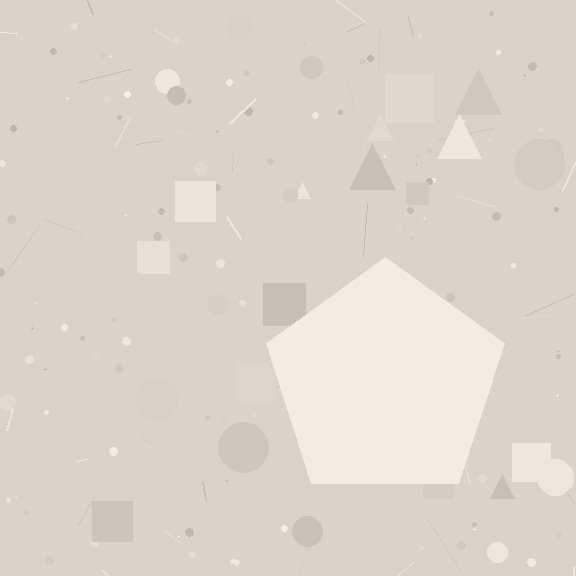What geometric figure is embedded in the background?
A pentagon is embedded in the background.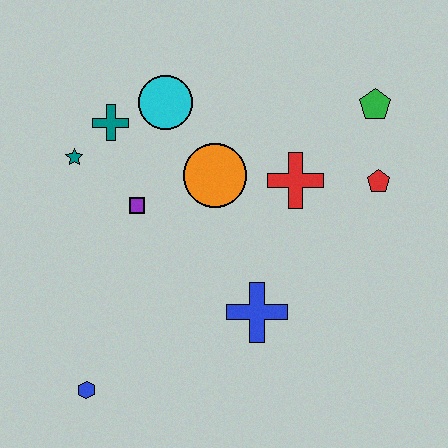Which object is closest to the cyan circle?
The teal cross is closest to the cyan circle.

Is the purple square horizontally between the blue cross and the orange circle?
No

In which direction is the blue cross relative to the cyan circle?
The blue cross is below the cyan circle.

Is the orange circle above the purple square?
Yes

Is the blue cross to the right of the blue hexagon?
Yes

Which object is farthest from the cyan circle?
The blue hexagon is farthest from the cyan circle.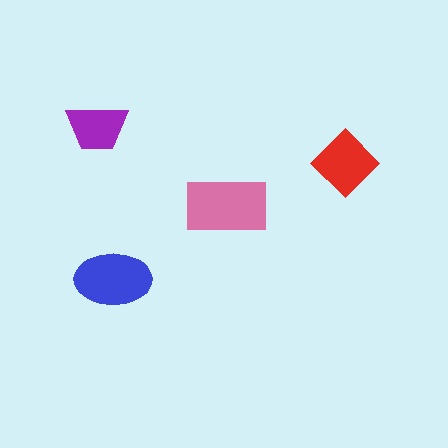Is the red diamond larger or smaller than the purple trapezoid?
Larger.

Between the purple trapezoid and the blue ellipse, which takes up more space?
The blue ellipse.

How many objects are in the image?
There are 4 objects in the image.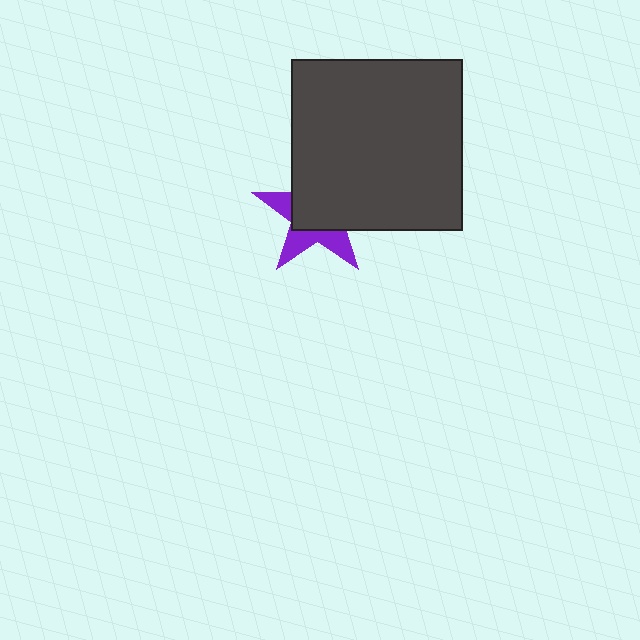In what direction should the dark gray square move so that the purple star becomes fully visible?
The dark gray square should move toward the upper-right. That is the shortest direction to clear the overlap and leave the purple star fully visible.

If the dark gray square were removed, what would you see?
You would see the complete purple star.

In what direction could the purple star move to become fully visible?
The purple star could move toward the lower-left. That would shift it out from behind the dark gray square entirely.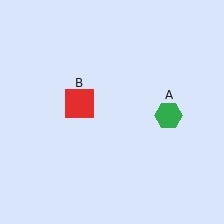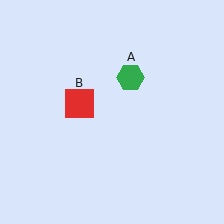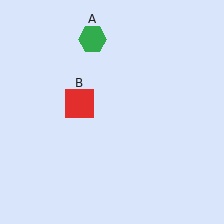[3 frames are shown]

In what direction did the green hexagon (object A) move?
The green hexagon (object A) moved up and to the left.